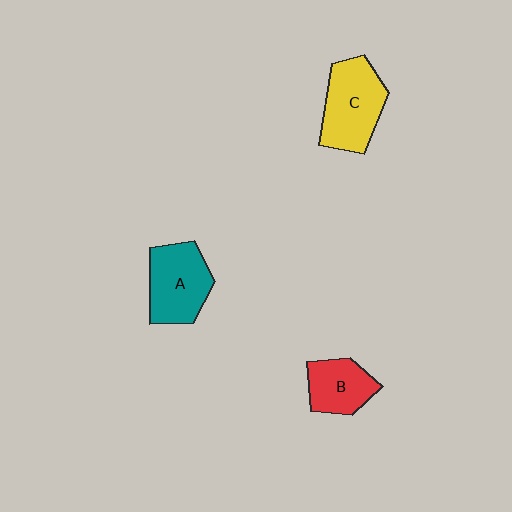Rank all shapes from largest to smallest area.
From largest to smallest: C (yellow), A (teal), B (red).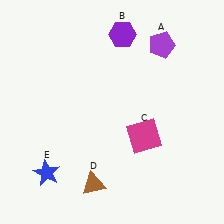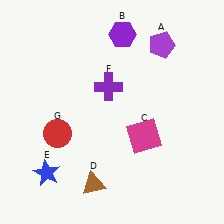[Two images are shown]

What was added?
A purple cross (F), a red circle (G) were added in Image 2.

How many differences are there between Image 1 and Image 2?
There are 2 differences between the two images.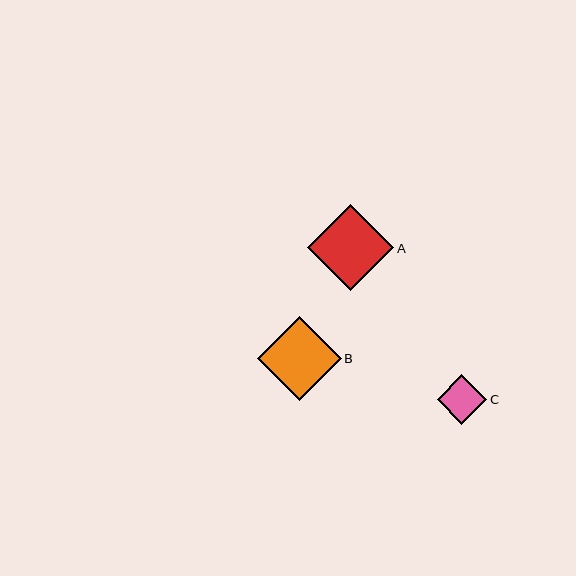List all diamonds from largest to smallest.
From largest to smallest: A, B, C.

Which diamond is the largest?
Diamond A is the largest with a size of approximately 86 pixels.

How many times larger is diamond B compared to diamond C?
Diamond B is approximately 1.7 times the size of diamond C.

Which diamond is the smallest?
Diamond C is the smallest with a size of approximately 49 pixels.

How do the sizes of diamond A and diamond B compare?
Diamond A and diamond B are approximately the same size.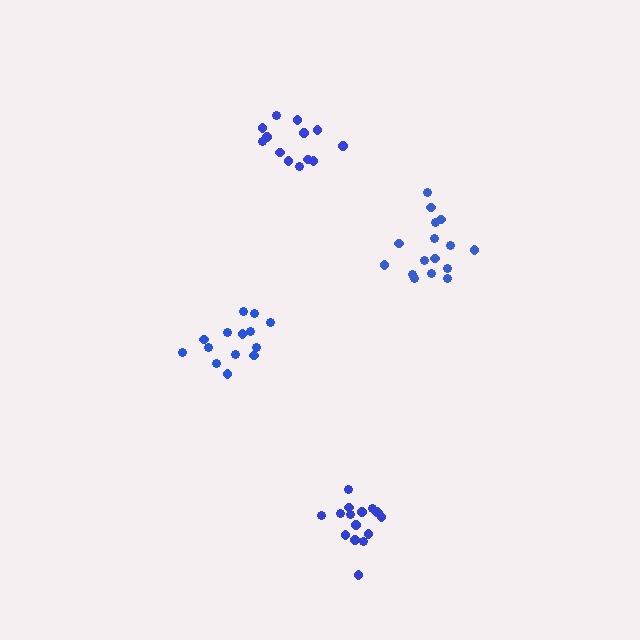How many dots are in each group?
Group 1: 16 dots, Group 2: 16 dots, Group 3: 13 dots, Group 4: 14 dots (59 total).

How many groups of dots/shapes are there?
There are 4 groups.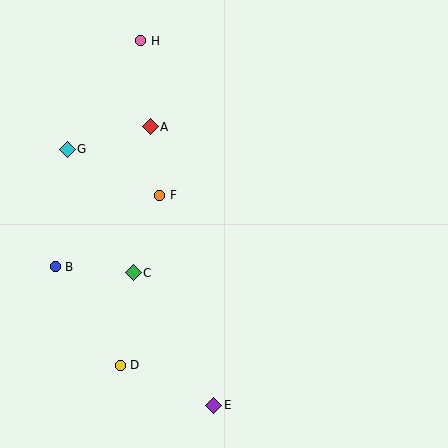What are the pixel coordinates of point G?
Point G is at (67, 149).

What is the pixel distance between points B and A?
The distance between B and A is 169 pixels.